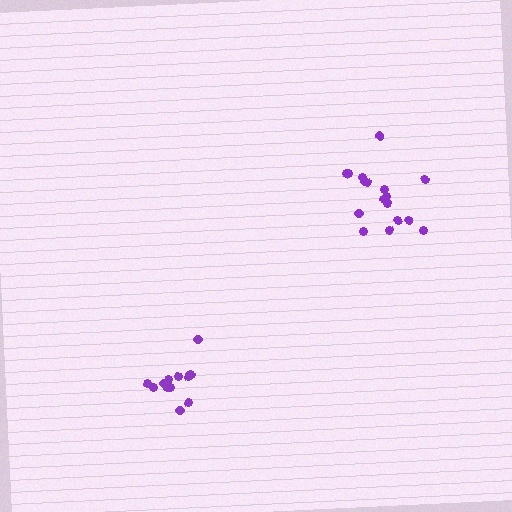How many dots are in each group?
Group 1: 17 dots, Group 2: 12 dots (29 total).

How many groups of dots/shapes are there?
There are 2 groups.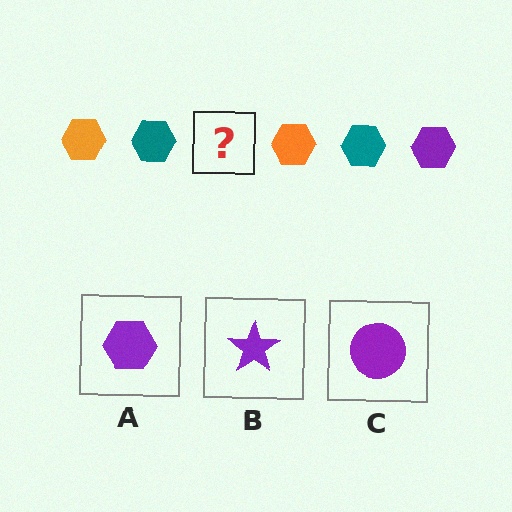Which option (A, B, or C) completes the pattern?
A.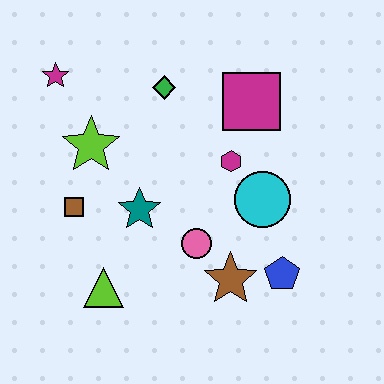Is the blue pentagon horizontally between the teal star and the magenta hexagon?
No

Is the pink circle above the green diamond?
No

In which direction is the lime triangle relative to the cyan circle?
The lime triangle is to the left of the cyan circle.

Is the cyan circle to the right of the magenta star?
Yes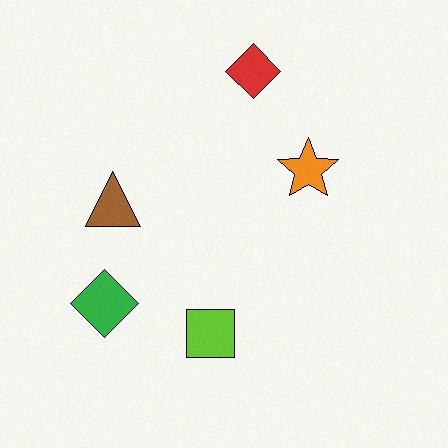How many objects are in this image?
There are 5 objects.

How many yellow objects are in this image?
There are no yellow objects.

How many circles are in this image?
There are no circles.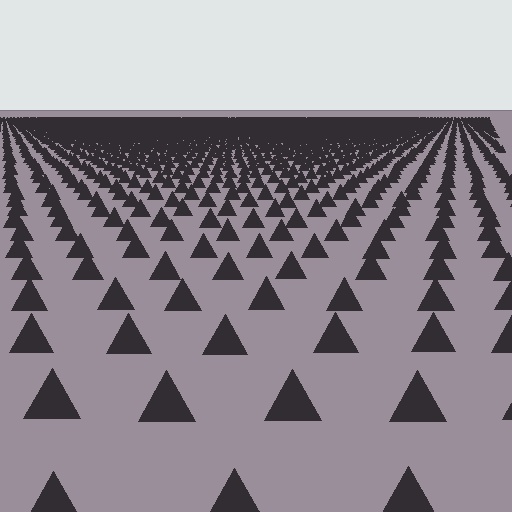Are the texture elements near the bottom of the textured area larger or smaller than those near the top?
Larger. Near the bottom, elements are closer to the viewer and appear at a bigger on-screen size.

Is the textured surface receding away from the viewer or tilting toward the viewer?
The surface is receding away from the viewer. Texture elements get smaller and denser toward the top.